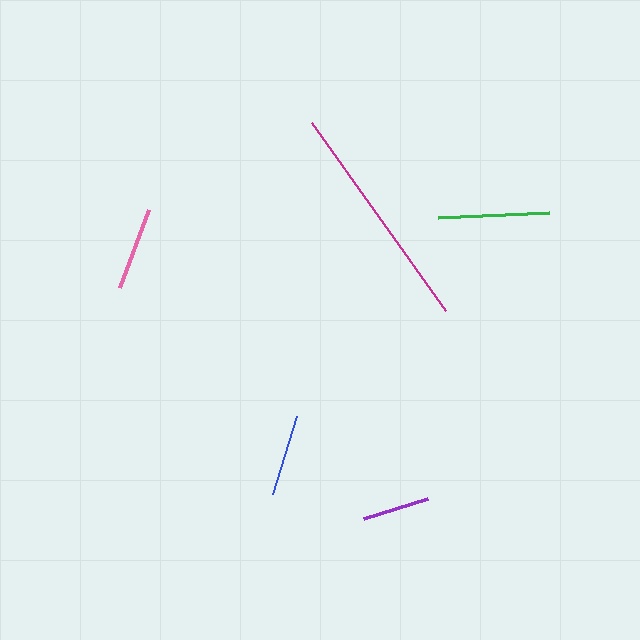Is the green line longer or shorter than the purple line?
The green line is longer than the purple line.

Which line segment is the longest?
The magenta line is the longest at approximately 231 pixels.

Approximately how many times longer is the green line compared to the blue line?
The green line is approximately 1.4 times the length of the blue line.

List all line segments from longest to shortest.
From longest to shortest: magenta, green, pink, blue, purple.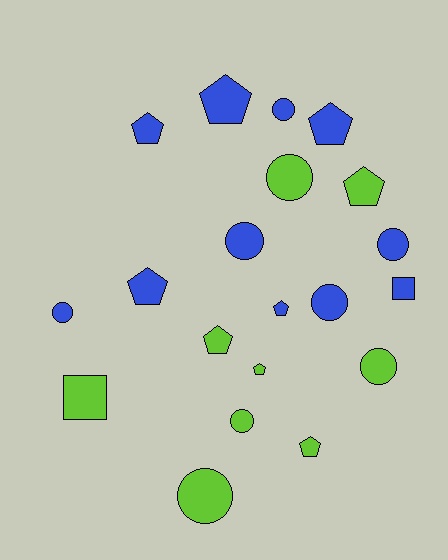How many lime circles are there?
There are 4 lime circles.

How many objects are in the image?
There are 20 objects.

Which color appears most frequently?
Blue, with 11 objects.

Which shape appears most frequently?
Pentagon, with 9 objects.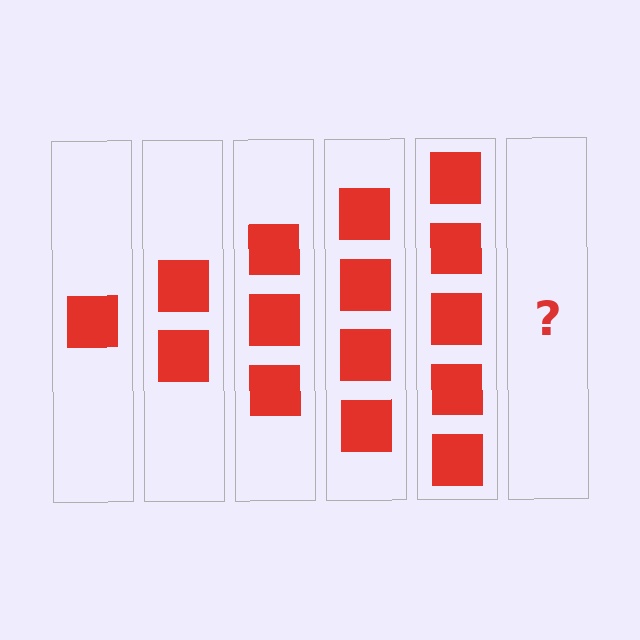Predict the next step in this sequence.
The next step is 6 squares.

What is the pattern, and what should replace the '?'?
The pattern is that each step adds one more square. The '?' should be 6 squares.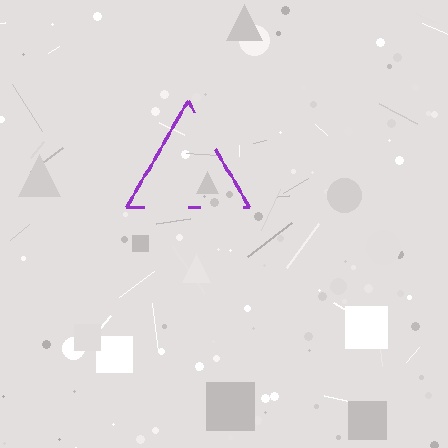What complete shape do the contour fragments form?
The contour fragments form a triangle.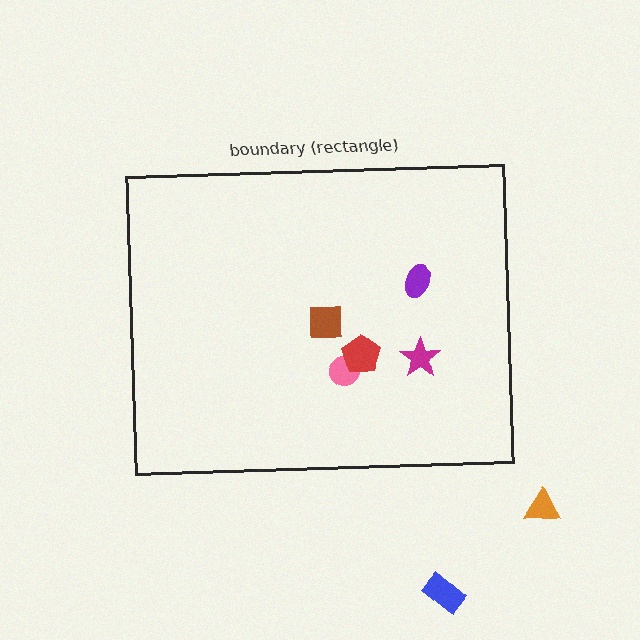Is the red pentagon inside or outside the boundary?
Inside.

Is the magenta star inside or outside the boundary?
Inside.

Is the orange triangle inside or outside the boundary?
Outside.